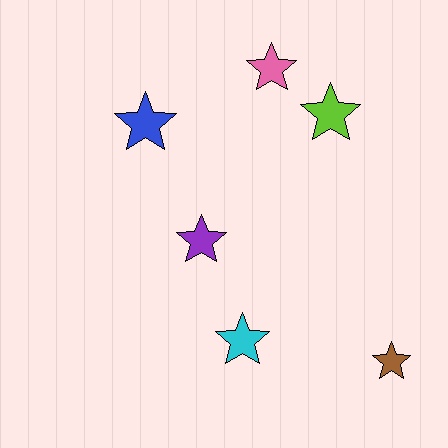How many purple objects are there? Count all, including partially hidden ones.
There is 1 purple object.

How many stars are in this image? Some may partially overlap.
There are 6 stars.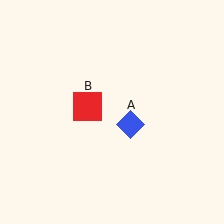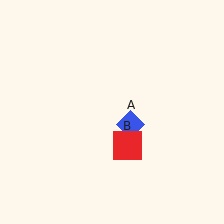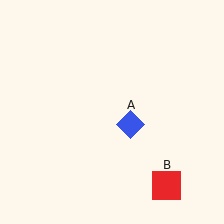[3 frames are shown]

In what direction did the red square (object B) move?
The red square (object B) moved down and to the right.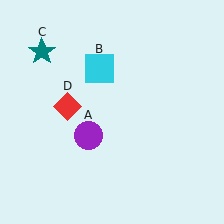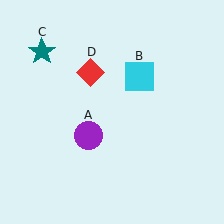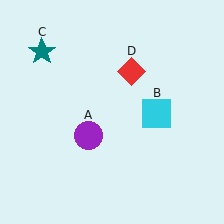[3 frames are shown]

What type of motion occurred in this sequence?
The cyan square (object B), red diamond (object D) rotated clockwise around the center of the scene.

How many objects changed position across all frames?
2 objects changed position: cyan square (object B), red diamond (object D).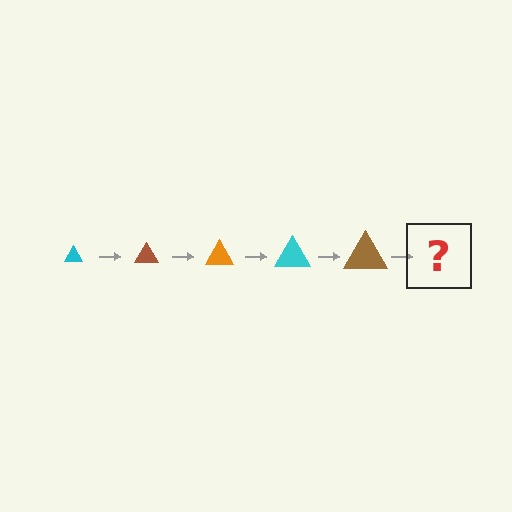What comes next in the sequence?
The next element should be an orange triangle, larger than the previous one.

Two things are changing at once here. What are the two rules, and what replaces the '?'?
The two rules are that the triangle grows larger each step and the color cycles through cyan, brown, and orange. The '?' should be an orange triangle, larger than the previous one.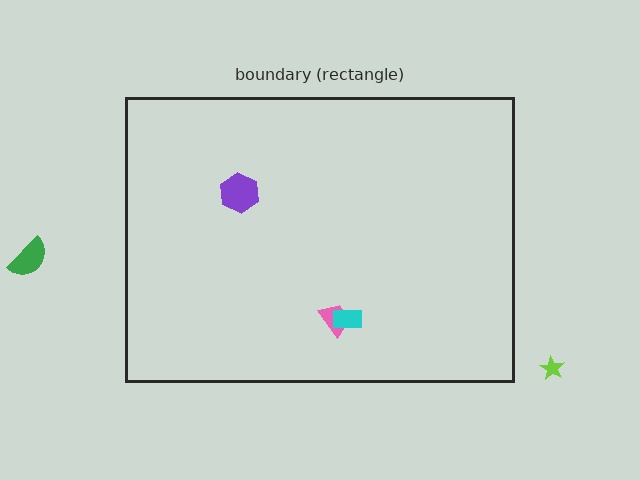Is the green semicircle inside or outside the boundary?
Outside.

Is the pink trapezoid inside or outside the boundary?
Inside.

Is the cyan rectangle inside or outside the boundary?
Inside.